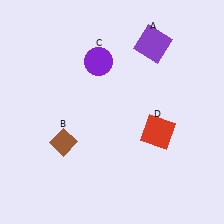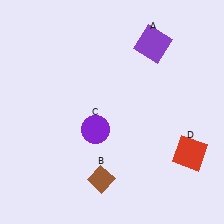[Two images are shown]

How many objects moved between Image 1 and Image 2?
3 objects moved between the two images.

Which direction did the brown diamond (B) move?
The brown diamond (B) moved right.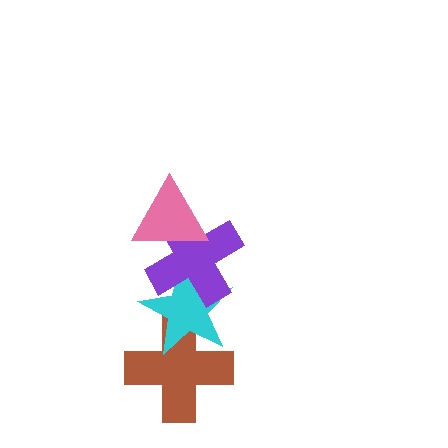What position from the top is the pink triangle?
The pink triangle is 1st from the top.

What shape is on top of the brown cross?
The cyan star is on top of the brown cross.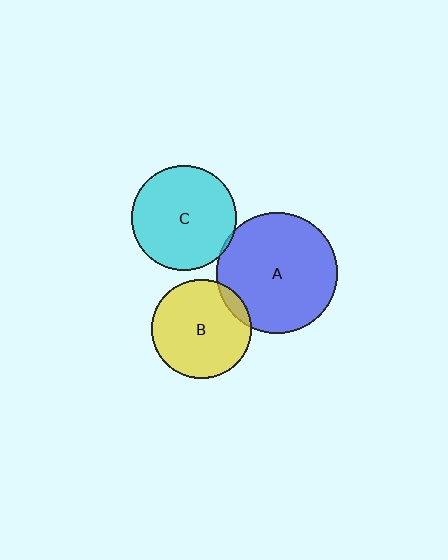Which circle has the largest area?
Circle A (blue).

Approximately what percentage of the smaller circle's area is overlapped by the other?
Approximately 10%.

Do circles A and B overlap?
Yes.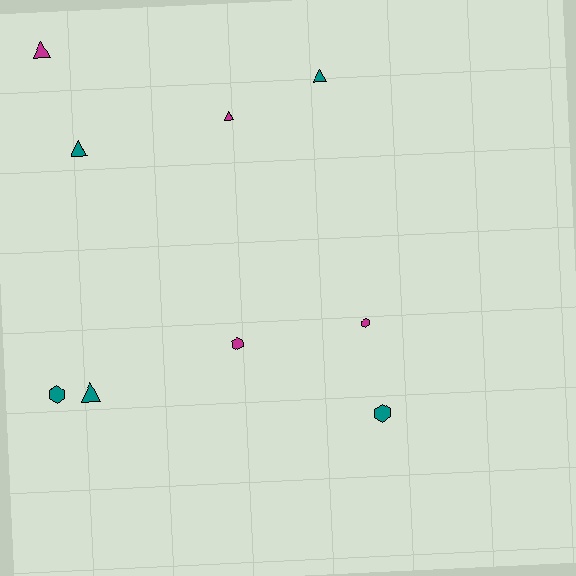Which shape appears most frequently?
Triangle, with 5 objects.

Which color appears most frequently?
Teal, with 5 objects.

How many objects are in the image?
There are 9 objects.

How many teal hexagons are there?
There are 2 teal hexagons.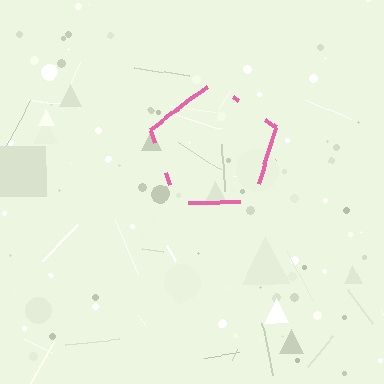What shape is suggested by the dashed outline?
The dashed outline suggests a pentagon.